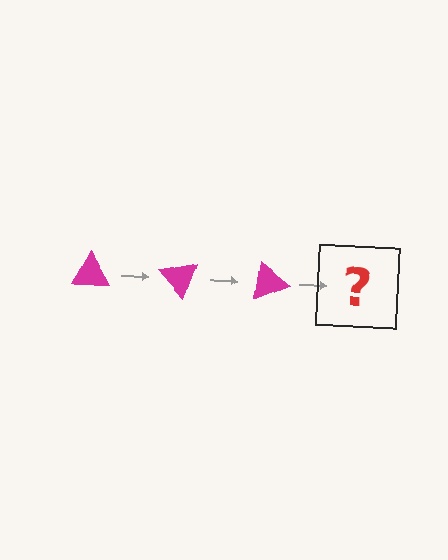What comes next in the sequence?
The next element should be a magenta triangle rotated 150 degrees.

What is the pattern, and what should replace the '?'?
The pattern is that the triangle rotates 50 degrees each step. The '?' should be a magenta triangle rotated 150 degrees.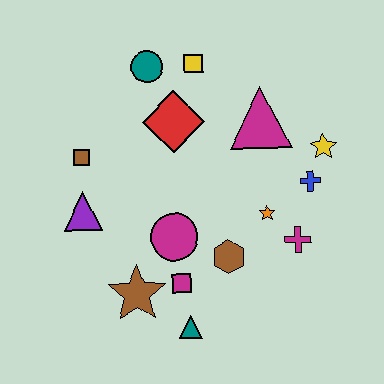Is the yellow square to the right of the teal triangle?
Yes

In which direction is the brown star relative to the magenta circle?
The brown star is below the magenta circle.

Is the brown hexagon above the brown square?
No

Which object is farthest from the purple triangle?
The yellow star is farthest from the purple triangle.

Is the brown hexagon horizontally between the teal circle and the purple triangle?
No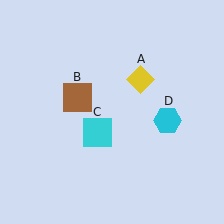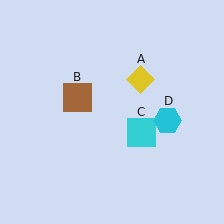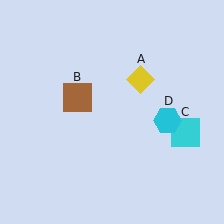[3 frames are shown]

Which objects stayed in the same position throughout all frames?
Yellow diamond (object A) and brown square (object B) and cyan hexagon (object D) remained stationary.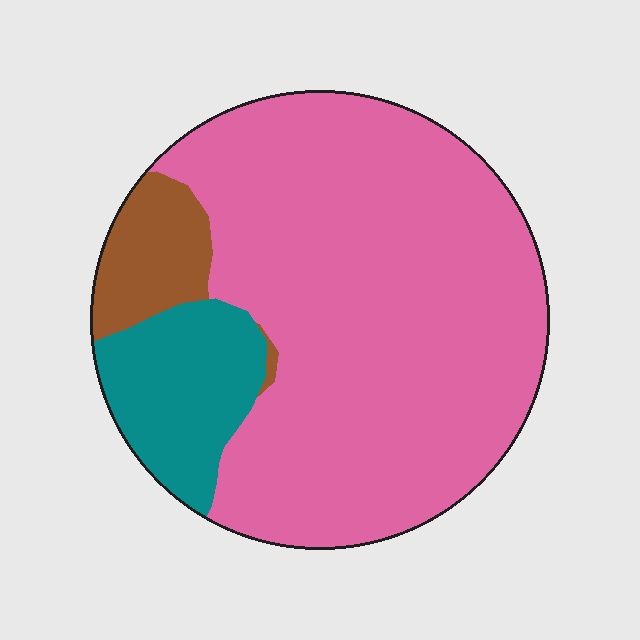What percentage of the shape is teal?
Teal takes up about one eighth (1/8) of the shape.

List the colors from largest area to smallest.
From largest to smallest: pink, teal, brown.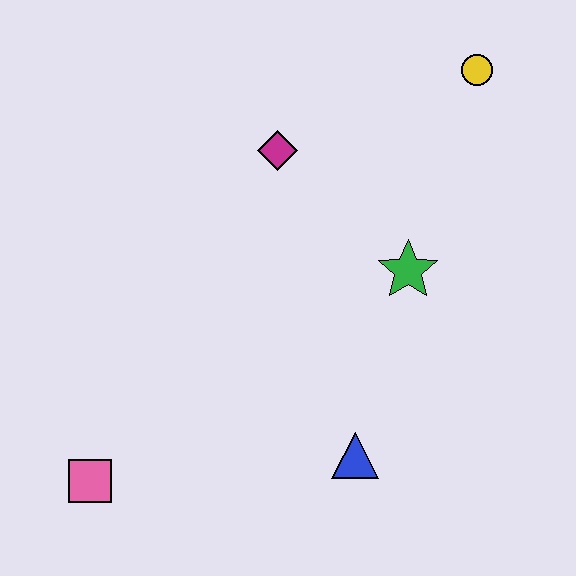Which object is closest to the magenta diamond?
The green star is closest to the magenta diamond.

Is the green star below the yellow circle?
Yes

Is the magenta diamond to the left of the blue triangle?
Yes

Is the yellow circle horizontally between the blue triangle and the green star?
No